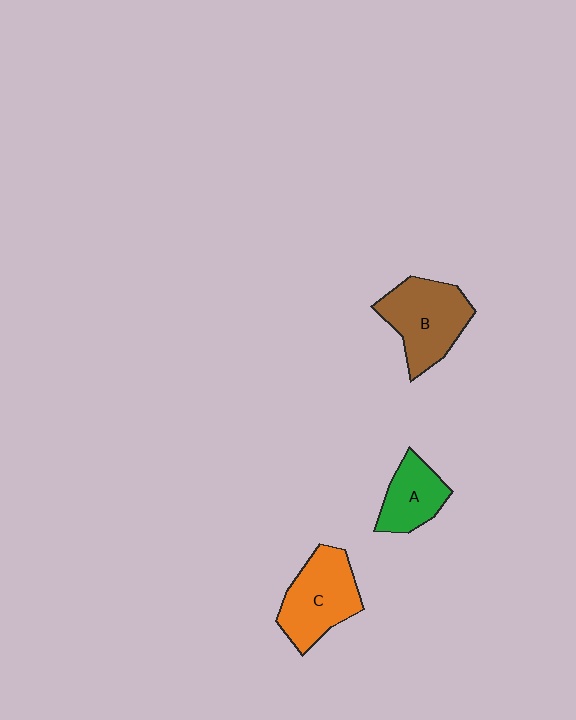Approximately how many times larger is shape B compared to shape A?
Approximately 1.5 times.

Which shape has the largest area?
Shape B (brown).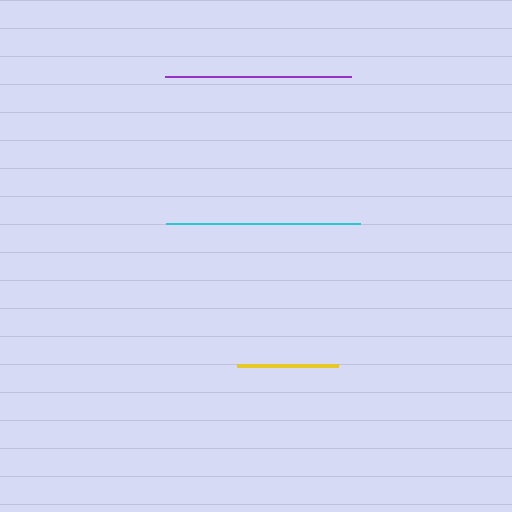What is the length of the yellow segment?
The yellow segment is approximately 101 pixels long.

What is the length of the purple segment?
The purple segment is approximately 186 pixels long.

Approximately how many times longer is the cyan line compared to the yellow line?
The cyan line is approximately 1.9 times the length of the yellow line.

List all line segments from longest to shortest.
From longest to shortest: cyan, purple, yellow.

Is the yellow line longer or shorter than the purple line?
The purple line is longer than the yellow line.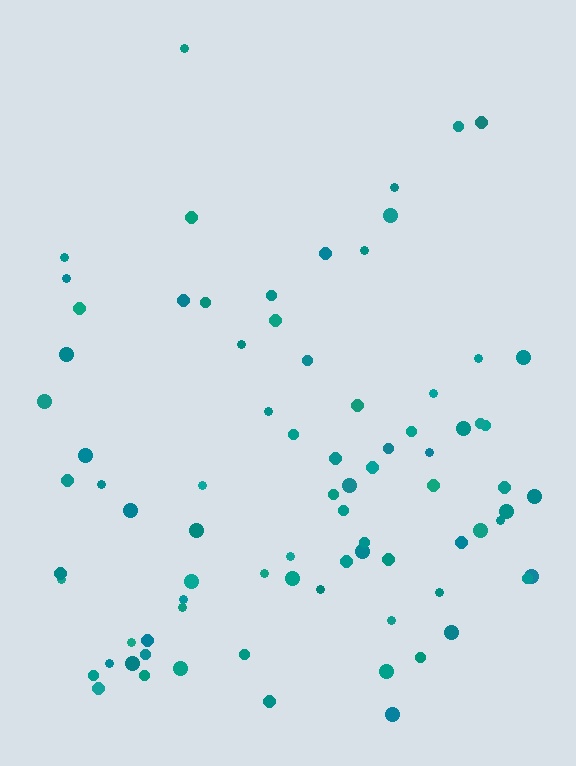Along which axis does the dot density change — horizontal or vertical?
Vertical.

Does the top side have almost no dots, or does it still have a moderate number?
Still a moderate number, just noticeably fewer than the bottom.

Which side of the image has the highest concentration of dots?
The bottom.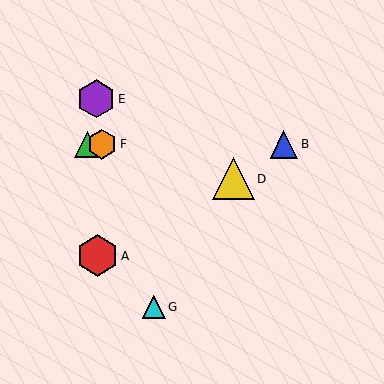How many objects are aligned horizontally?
3 objects (B, C, F) are aligned horizontally.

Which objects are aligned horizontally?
Objects B, C, F are aligned horizontally.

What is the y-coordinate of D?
Object D is at y≈179.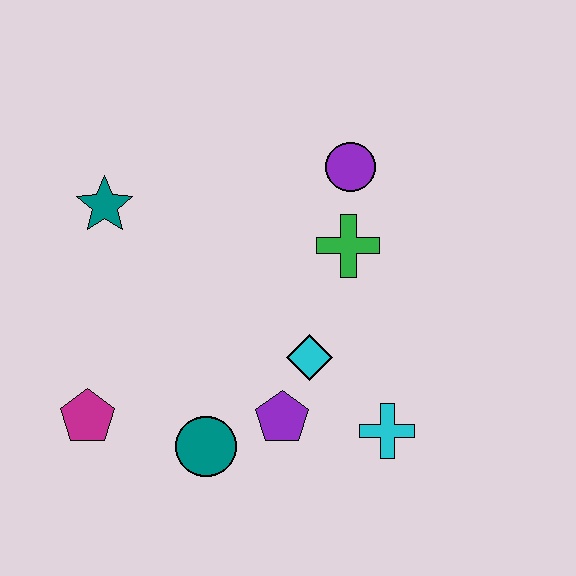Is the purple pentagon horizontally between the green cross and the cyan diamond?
No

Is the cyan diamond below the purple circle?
Yes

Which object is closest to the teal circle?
The purple pentagon is closest to the teal circle.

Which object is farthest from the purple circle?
The magenta pentagon is farthest from the purple circle.